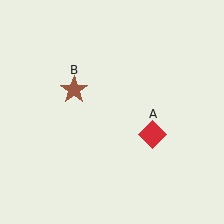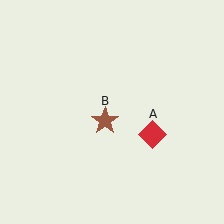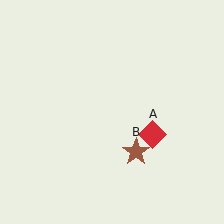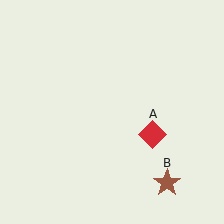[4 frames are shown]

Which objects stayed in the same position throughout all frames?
Red diamond (object A) remained stationary.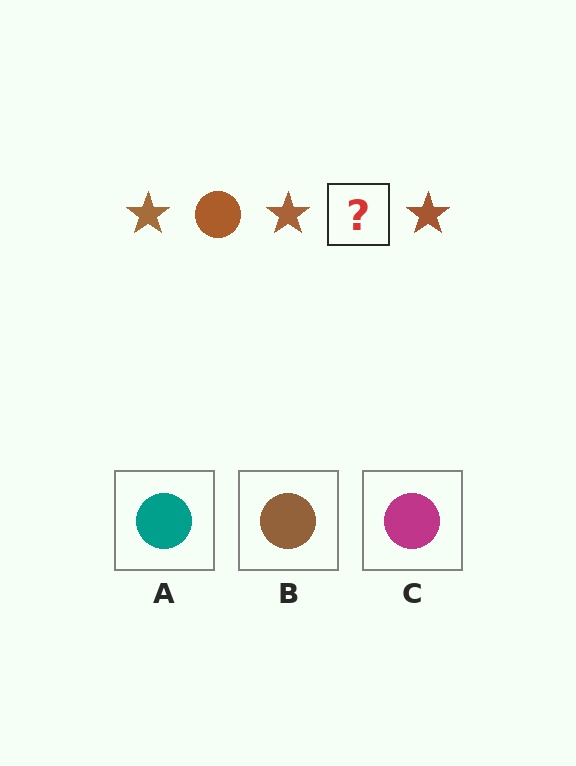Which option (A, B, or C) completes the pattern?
B.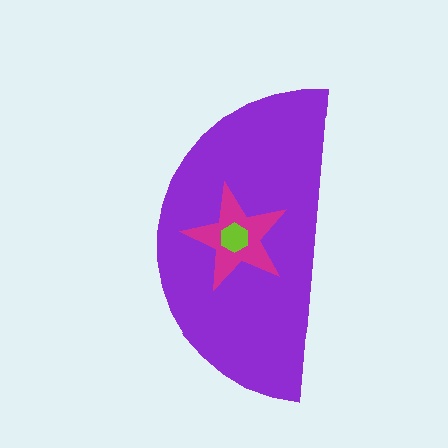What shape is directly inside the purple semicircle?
The magenta star.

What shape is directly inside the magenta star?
The lime hexagon.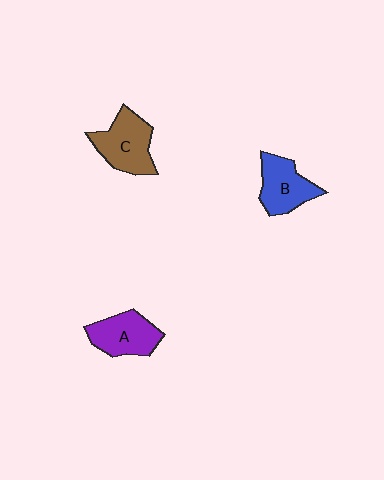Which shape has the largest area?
Shape C (brown).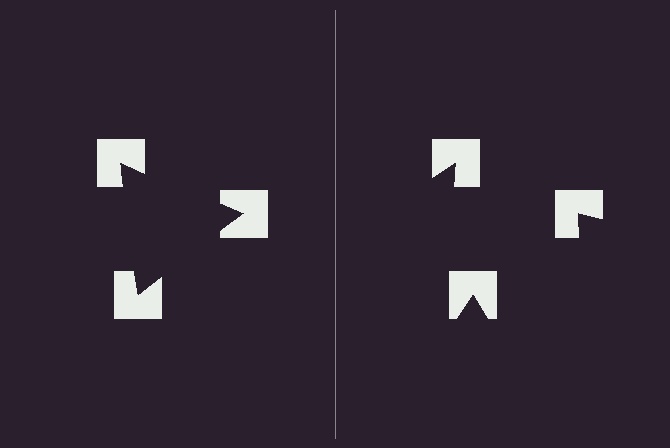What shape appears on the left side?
An illusory triangle.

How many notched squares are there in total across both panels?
6 — 3 on each side.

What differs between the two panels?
The notched squares are positioned identically on both sides; only the wedge orientations differ. On the left they align to a triangle; on the right they are misaligned.